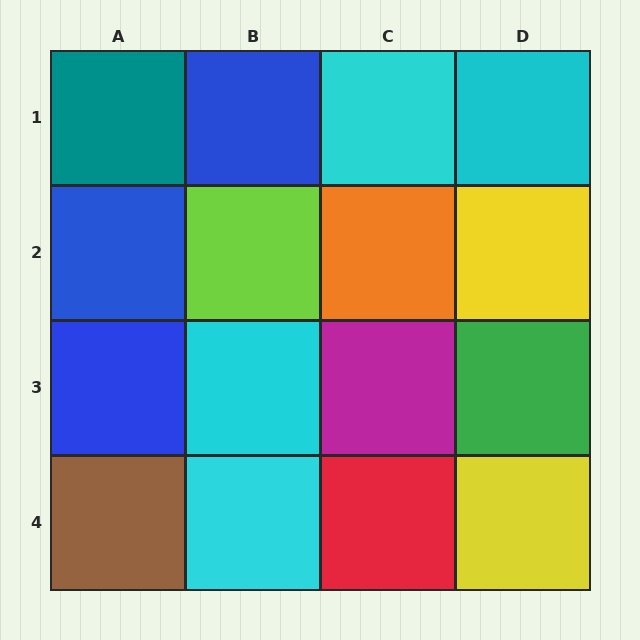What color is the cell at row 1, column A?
Teal.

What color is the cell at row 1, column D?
Cyan.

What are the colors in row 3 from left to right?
Blue, cyan, magenta, green.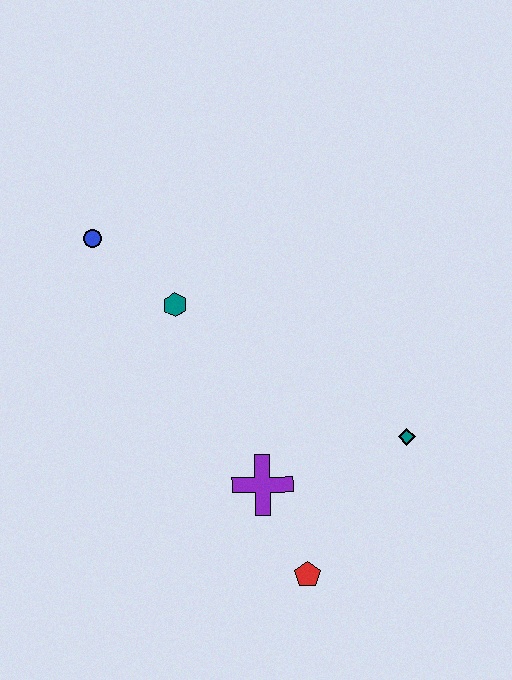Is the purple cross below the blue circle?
Yes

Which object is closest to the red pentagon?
The purple cross is closest to the red pentagon.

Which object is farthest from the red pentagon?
The blue circle is farthest from the red pentagon.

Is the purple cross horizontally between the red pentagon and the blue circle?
Yes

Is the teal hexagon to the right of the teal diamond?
No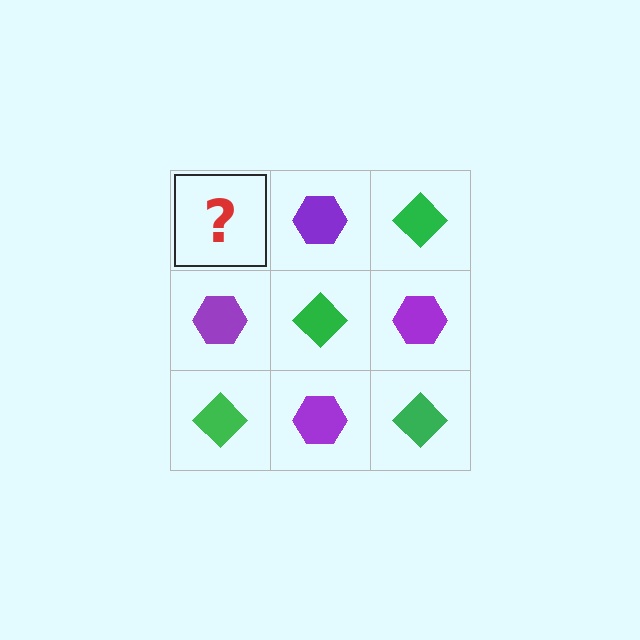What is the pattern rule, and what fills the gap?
The rule is that it alternates green diamond and purple hexagon in a checkerboard pattern. The gap should be filled with a green diamond.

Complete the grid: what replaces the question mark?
The question mark should be replaced with a green diamond.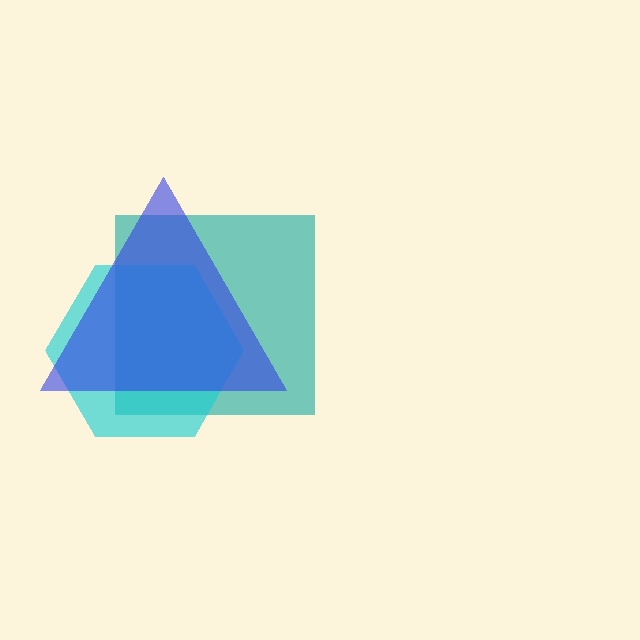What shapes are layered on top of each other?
The layered shapes are: a teal square, a cyan hexagon, a blue triangle.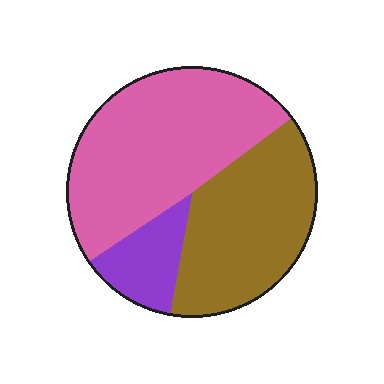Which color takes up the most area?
Pink, at roughly 50%.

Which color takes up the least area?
Purple, at roughly 15%.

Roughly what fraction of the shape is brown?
Brown takes up about three eighths (3/8) of the shape.